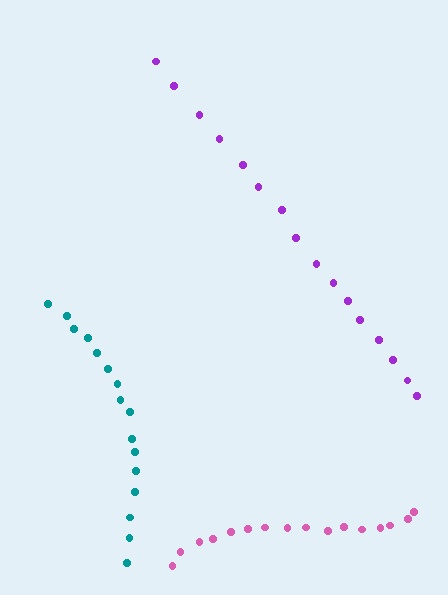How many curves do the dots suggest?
There are 3 distinct paths.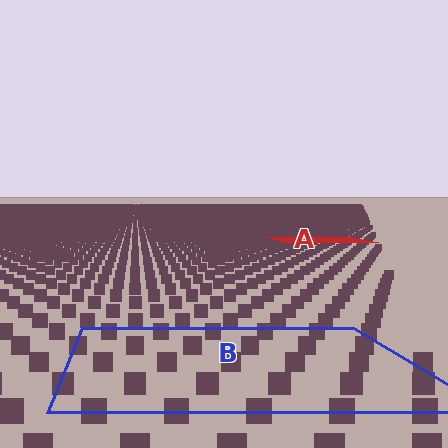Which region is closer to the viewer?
Region B is closer. The texture elements there are larger and more spread out.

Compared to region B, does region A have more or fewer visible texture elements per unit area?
Region A has more texture elements per unit area — they are packed more densely because it is farther away.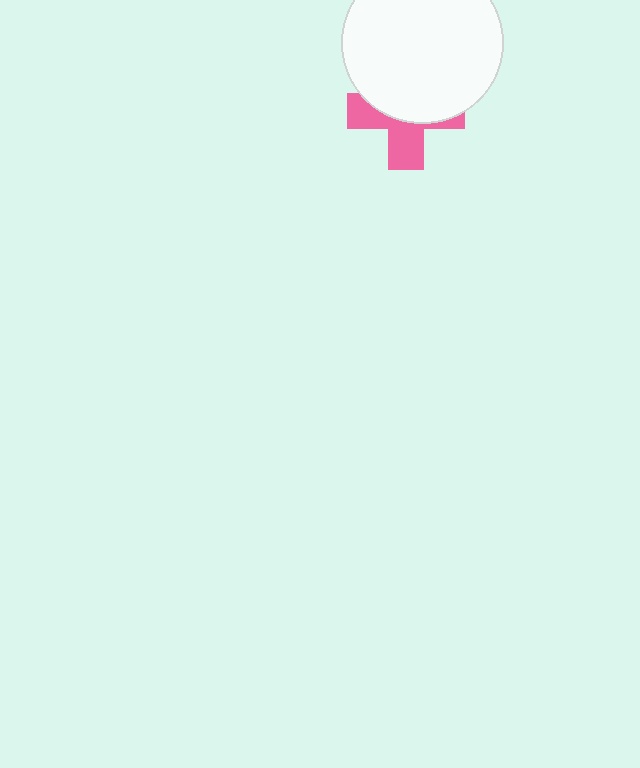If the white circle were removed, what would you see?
You would see the complete pink cross.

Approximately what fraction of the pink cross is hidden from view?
Roughly 55% of the pink cross is hidden behind the white circle.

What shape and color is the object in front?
The object in front is a white circle.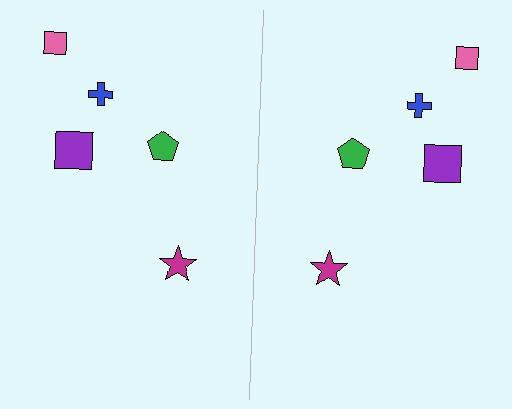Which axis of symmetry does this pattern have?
The pattern has a vertical axis of symmetry running through the center of the image.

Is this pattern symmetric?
Yes, this pattern has bilateral (reflection) symmetry.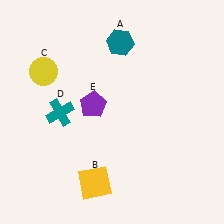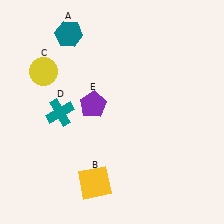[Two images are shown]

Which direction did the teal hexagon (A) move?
The teal hexagon (A) moved left.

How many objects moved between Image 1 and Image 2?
1 object moved between the two images.